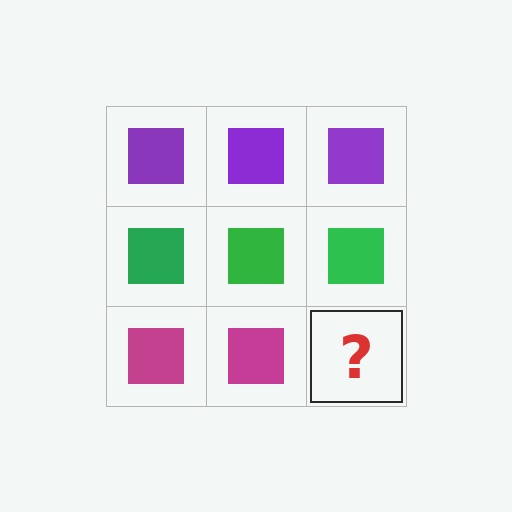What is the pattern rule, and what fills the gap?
The rule is that each row has a consistent color. The gap should be filled with a magenta square.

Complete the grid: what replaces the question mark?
The question mark should be replaced with a magenta square.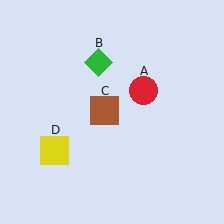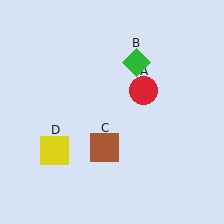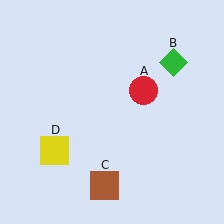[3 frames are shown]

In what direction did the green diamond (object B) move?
The green diamond (object B) moved right.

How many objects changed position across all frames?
2 objects changed position: green diamond (object B), brown square (object C).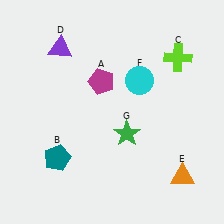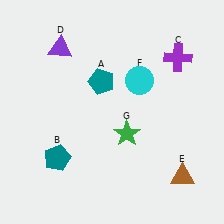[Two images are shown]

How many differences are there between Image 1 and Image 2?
There are 3 differences between the two images.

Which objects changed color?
A changed from magenta to teal. C changed from lime to purple. E changed from orange to brown.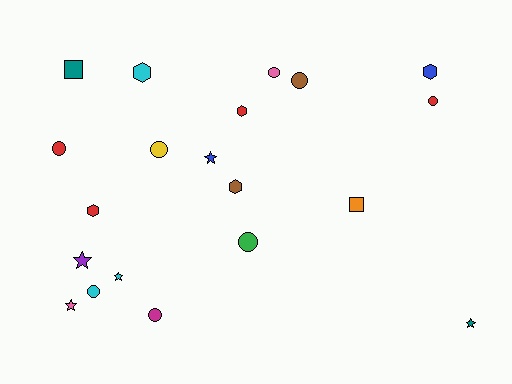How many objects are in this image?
There are 20 objects.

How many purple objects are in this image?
There is 1 purple object.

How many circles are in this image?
There are 8 circles.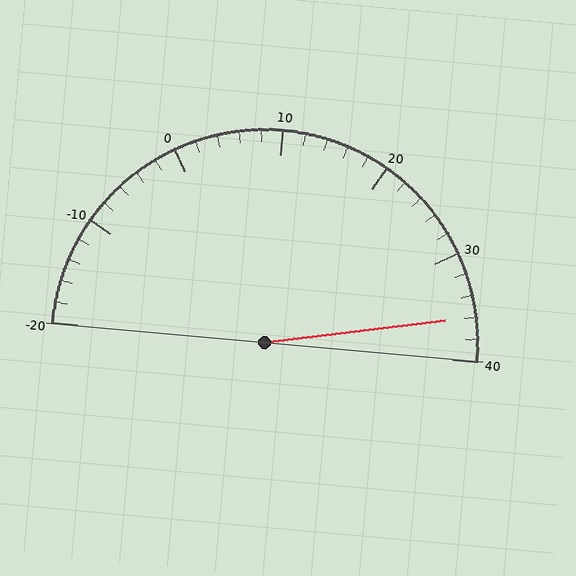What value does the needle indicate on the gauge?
The needle indicates approximately 36.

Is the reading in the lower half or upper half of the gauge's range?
The reading is in the upper half of the range (-20 to 40).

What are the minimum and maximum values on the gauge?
The gauge ranges from -20 to 40.